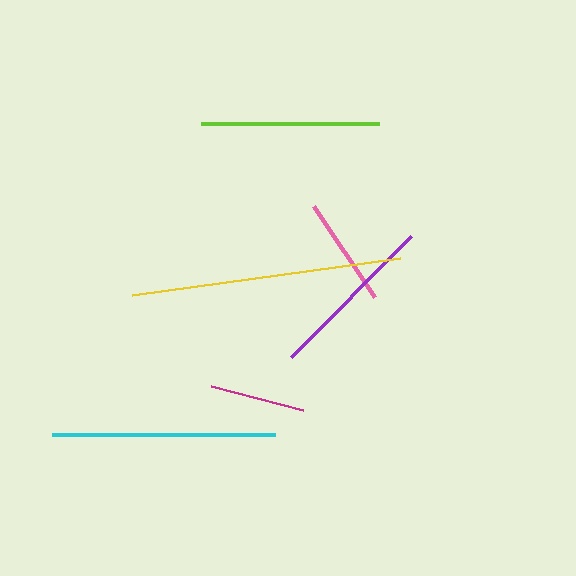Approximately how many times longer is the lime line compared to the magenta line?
The lime line is approximately 1.9 times the length of the magenta line.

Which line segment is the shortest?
The magenta line is the shortest at approximately 95 pixels.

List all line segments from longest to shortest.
From longest to shortest: yellow, cyan, lime, purple, pink, magenta.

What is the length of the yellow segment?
The yellow segment is approximately 271 pixels long.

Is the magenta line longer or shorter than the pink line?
The pink line is longer than the magenta line.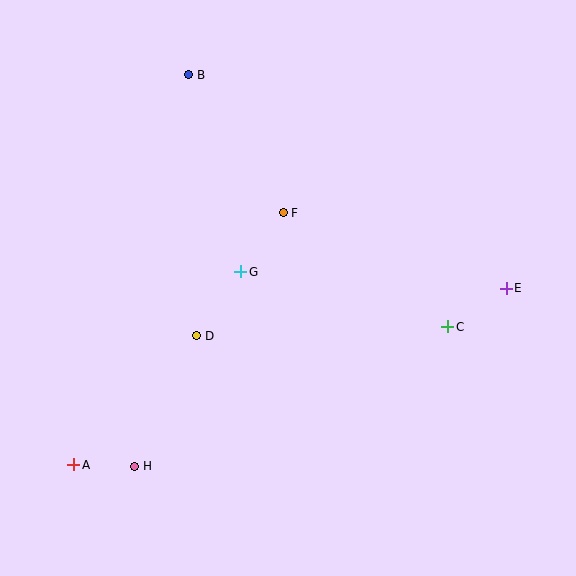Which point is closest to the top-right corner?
Point E is closest to the top-right corner.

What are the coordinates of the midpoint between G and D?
The midpoint between G and D is at (219, 304).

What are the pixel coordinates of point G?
Point G is at (241, 272).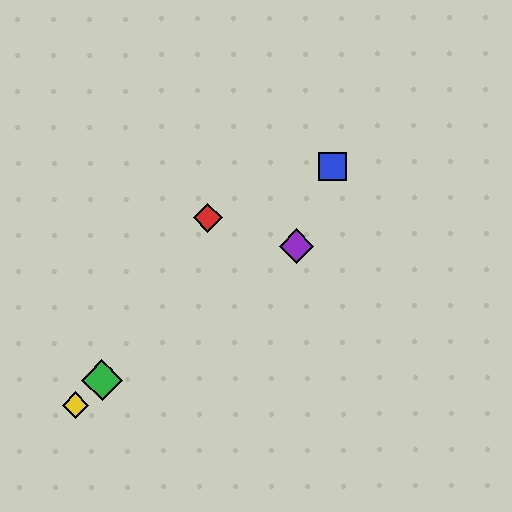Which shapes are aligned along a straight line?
The blue square, the green diamond, the yellow diamond are aligned along a straight line.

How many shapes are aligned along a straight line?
3 shapes (the blue square, the green diamond, the yellow diamond) are aligned along a straight line.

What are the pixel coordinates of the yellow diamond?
The yellow diamond is at (75, 405).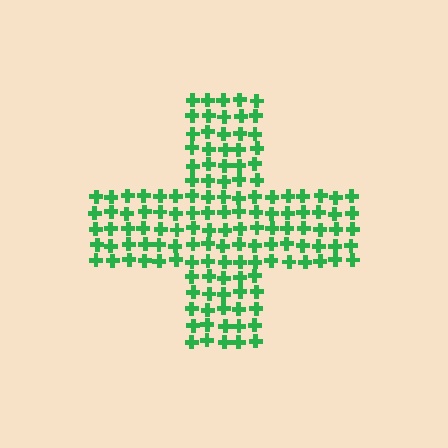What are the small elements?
The small elements are crosses.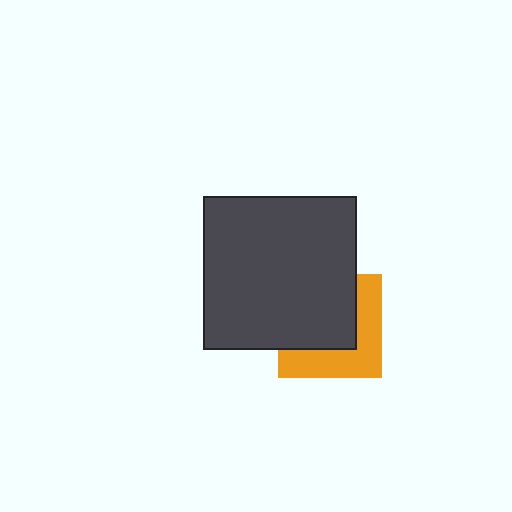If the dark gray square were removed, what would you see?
You would see the complete orange square.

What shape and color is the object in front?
The object in front is a dark gray square.